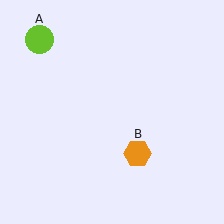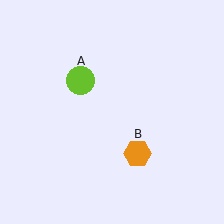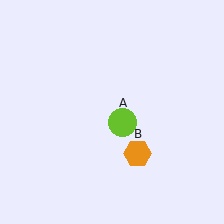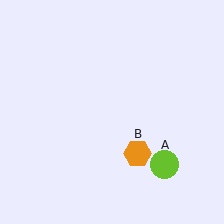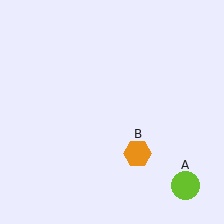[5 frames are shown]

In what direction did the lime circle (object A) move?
The lime circle (object A) moved down and to the right.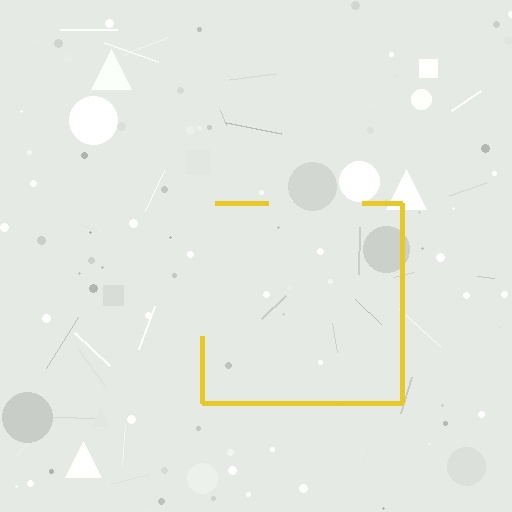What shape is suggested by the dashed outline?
The dashed outline suggests a square.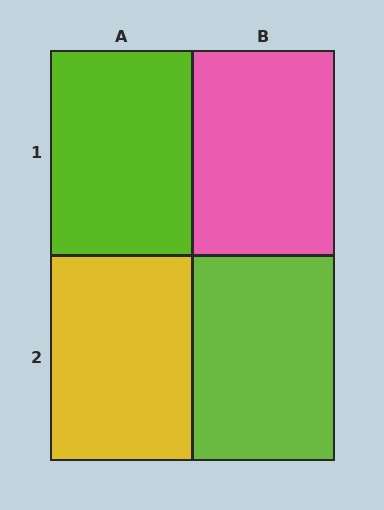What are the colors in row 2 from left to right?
Yellow, lime.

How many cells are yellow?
1 cell is yellow.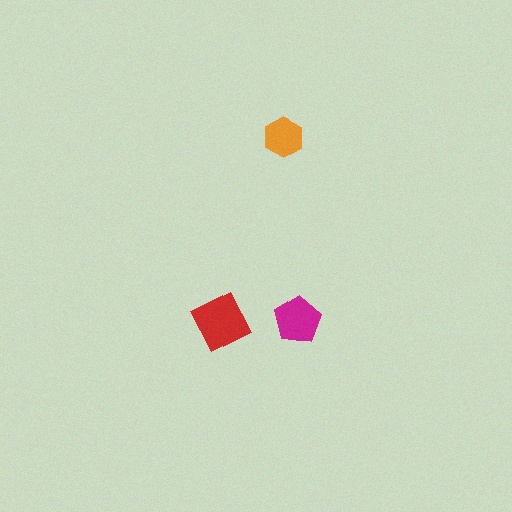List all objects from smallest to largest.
The orange hexagon, the magenta pentagon, the red square.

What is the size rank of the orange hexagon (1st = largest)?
3rd.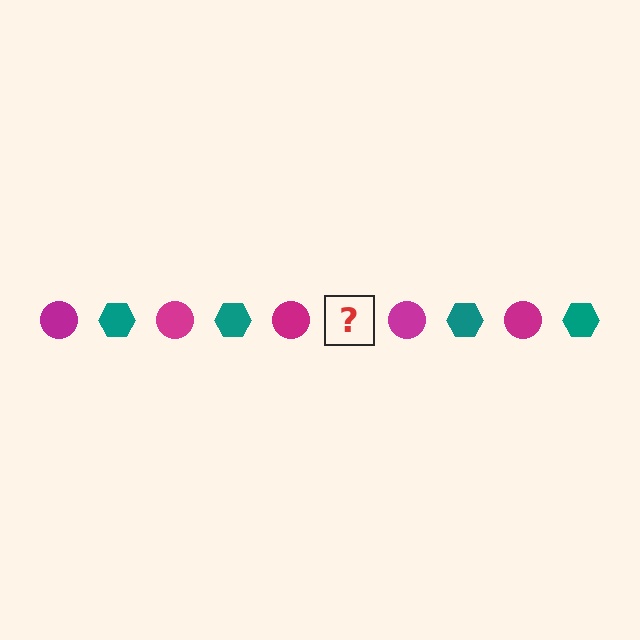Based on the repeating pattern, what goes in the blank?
The blank should be a teal hexagon.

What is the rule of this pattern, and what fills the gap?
The rule is that the pattern alternates between magenta circle and teal hexagon. The gap should be filled with a teal hexagon.